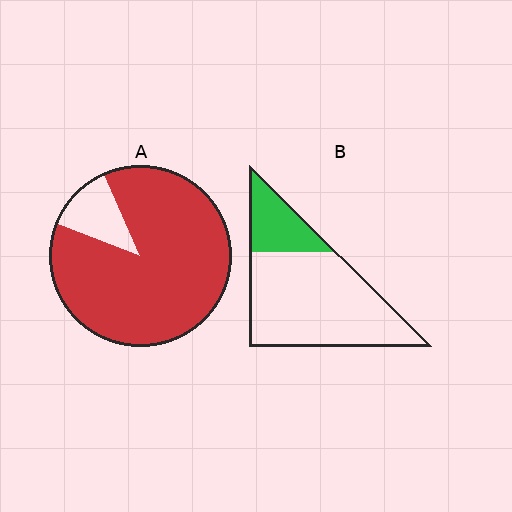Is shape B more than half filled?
No.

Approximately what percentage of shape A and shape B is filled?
A is approximately 90% and B is approximately 25%.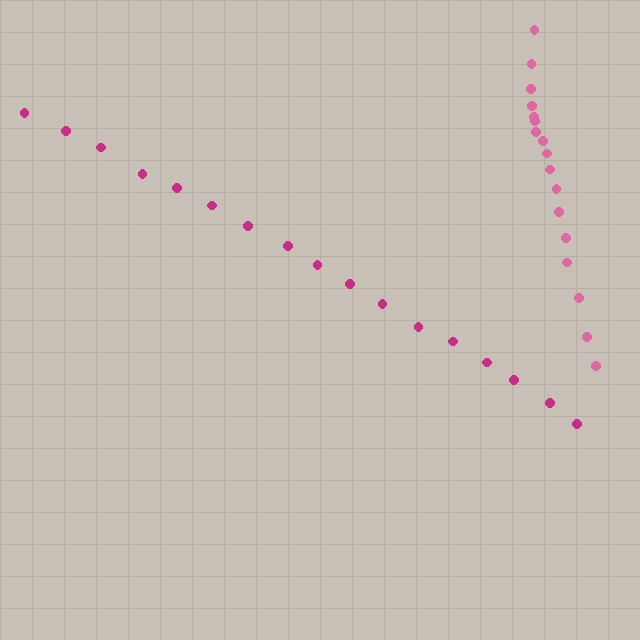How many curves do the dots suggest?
There are 2 distinct paths.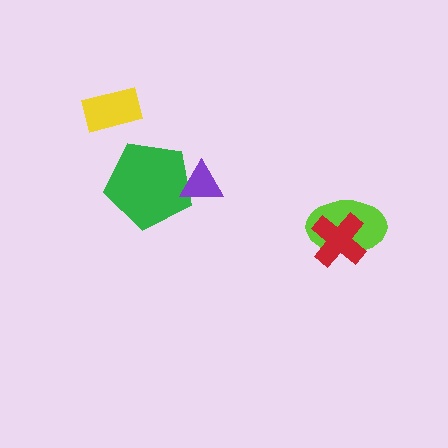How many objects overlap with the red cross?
1 object overlaps with the red cross.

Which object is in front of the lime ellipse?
The red cross is in front of the lime ellipse.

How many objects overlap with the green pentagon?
1 object overlaps with the green pentagon.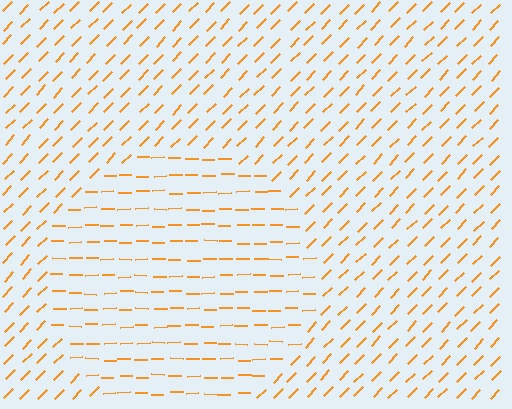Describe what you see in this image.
The image is filled with small orange line segments. A circle region in the image has lines oriented differently from the surrounding lines, creating a visible texture boundary.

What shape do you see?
I see a circle.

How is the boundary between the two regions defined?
The boundary is defined purely by a change in line orientation (approximately 45 degrees difference). All lines are the same color and thickness.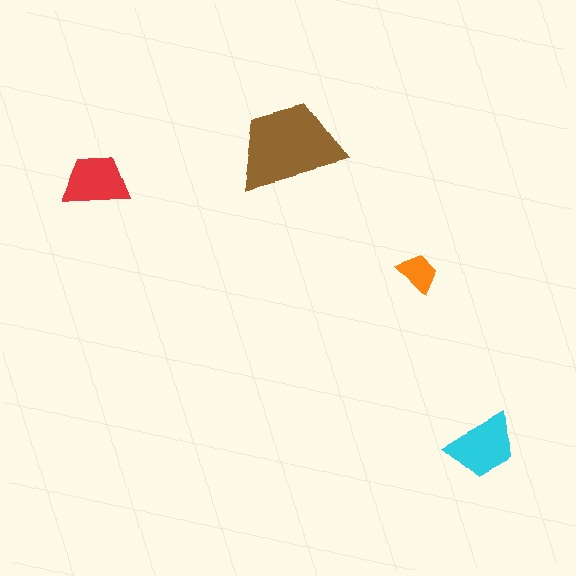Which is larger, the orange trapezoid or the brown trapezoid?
The brown one.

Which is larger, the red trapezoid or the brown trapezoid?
The brown one.